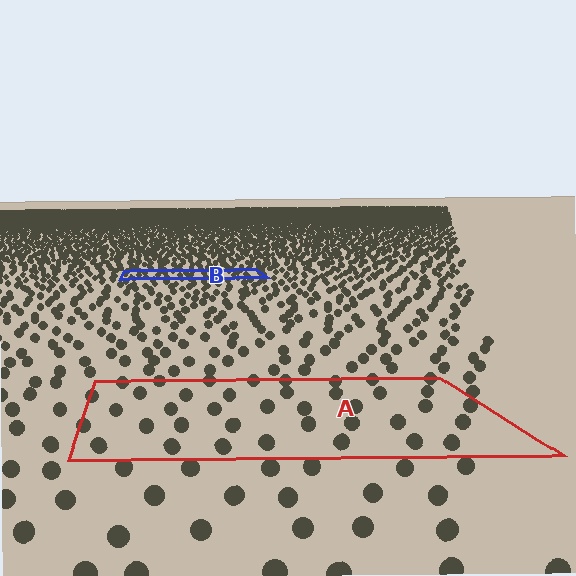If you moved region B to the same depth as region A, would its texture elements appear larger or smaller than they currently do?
They would appear larger. At a closer depth, the same texture elements are projected at a bigger on-screen size.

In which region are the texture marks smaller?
The texture marks are smaller in region B, because it is farther away.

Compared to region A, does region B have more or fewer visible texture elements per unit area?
Region B has more texture elements per unit area — they are packed more densely because it is farther away.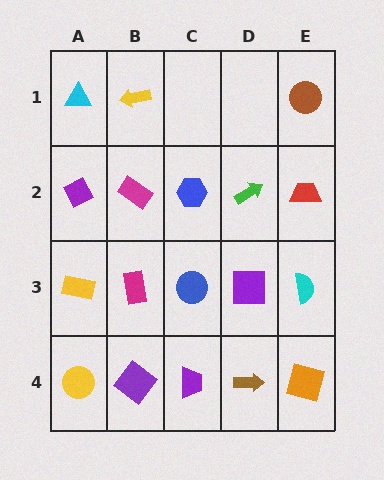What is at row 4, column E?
An orange square.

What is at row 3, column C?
A blue circle.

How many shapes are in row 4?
5 shapes.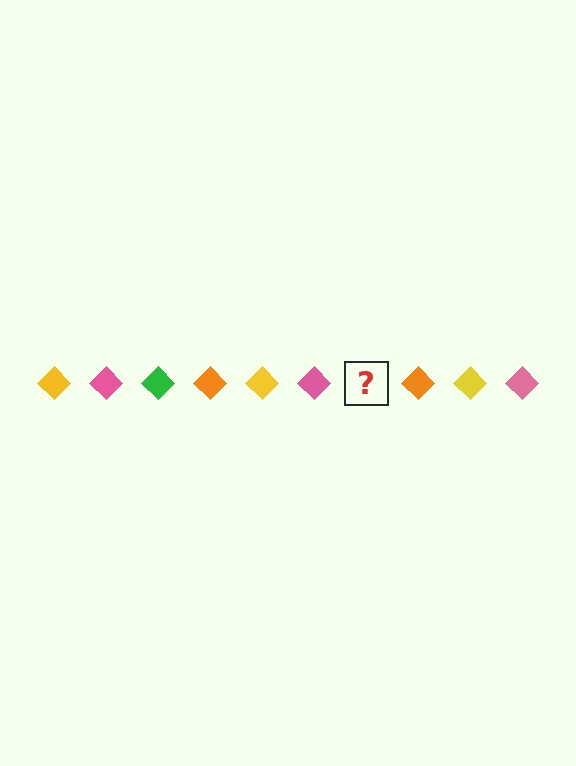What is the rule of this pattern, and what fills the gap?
The rule is that the pattern cycles through yellow, pink, green, orange diamonds. The gap should be filled with a green diamond.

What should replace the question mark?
The question mark should be replaced with a green diamond.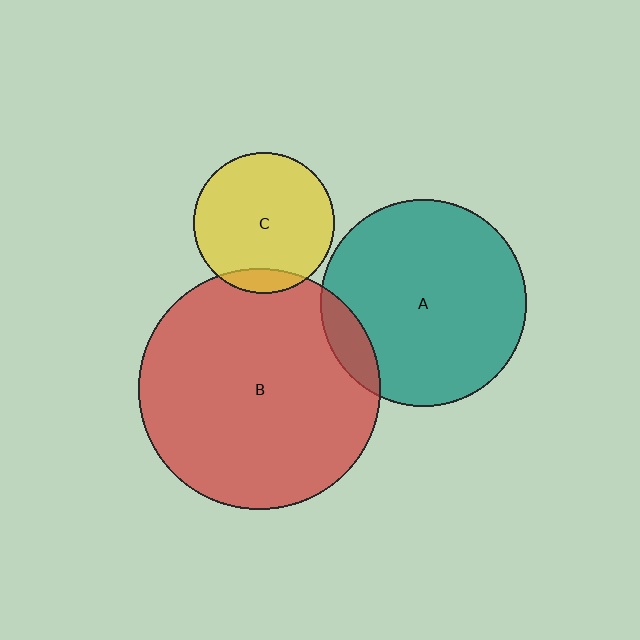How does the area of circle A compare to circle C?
Approximately 2.1 times.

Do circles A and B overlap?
Yes.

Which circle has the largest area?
Circle B (red).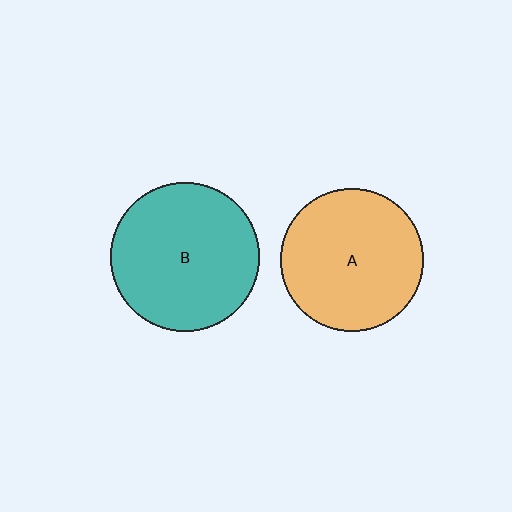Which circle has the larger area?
Circle B (teal).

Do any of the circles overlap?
No, none of the circles overlap.